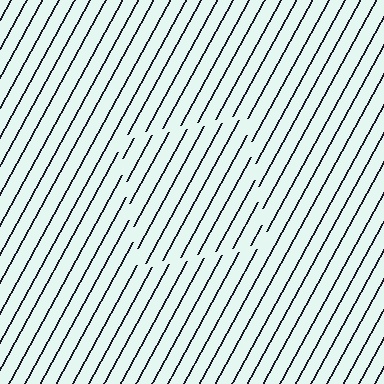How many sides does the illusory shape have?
4 sides — the line-ends trace a square.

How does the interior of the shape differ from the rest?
The interior of the shape contains the same grating, shifted by half a period — the contour is defined by the phase discontinuity where line-ends from the inner and outer gratings abut.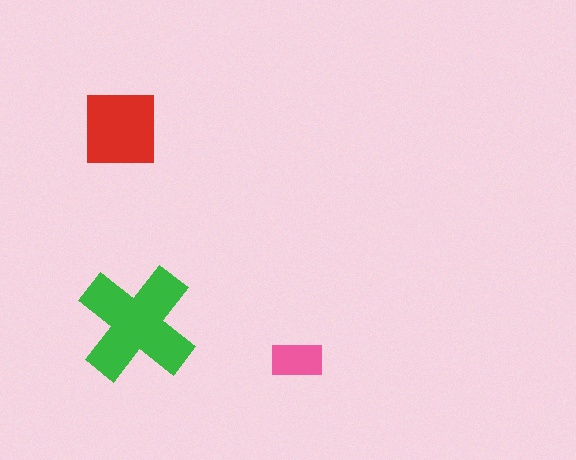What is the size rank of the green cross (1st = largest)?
1st.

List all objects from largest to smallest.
The green cross, the red square, the pink rectangle.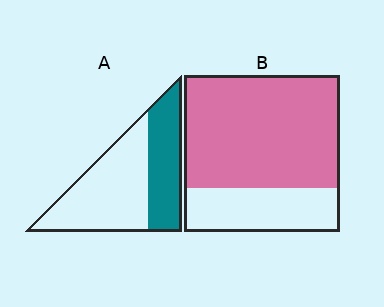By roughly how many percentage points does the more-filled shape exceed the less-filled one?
By roughly 35 percentage points (B over A).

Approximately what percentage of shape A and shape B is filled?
A is approximately 40% and B is approximately 70%.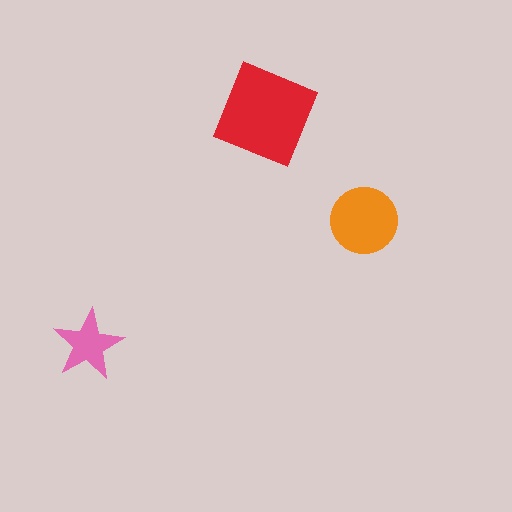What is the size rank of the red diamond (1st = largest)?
1st.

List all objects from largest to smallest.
The red diamond, the orange circle, the pink star.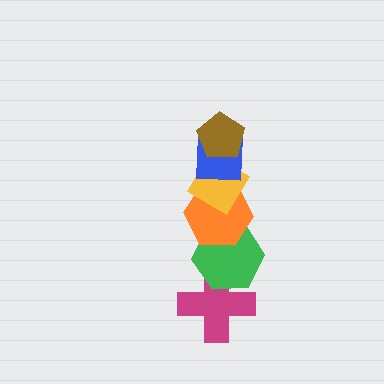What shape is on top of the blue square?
The brown pentagon is on top of the blue square.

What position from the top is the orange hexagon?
The orange hexagon is 4th from the top.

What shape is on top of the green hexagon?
The orange hexagon is on top of the green hexagon.